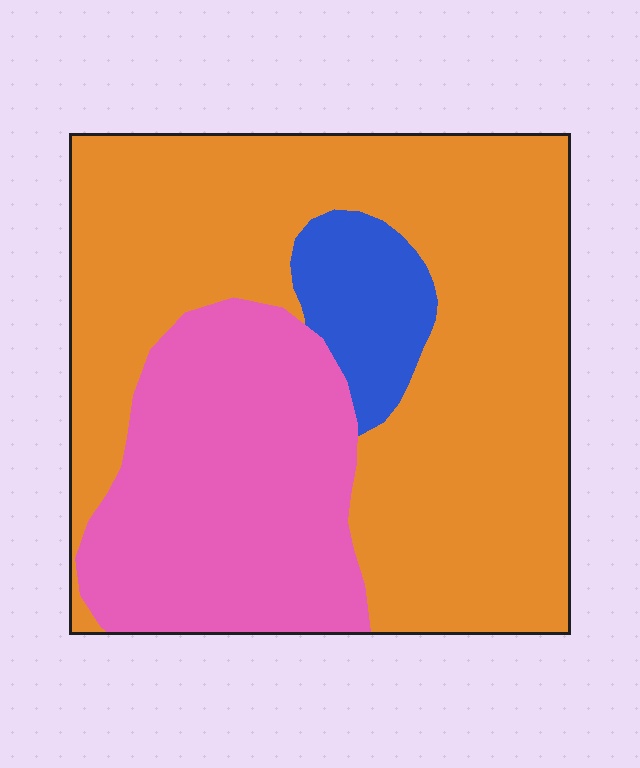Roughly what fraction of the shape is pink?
Pink covers around 30% of the shape.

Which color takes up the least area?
Blue, at roughly 10%.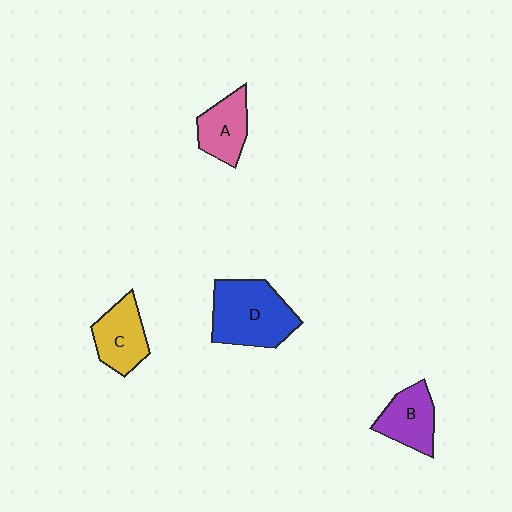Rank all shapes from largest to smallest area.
From largest to smallest: D (blue), C (yellow), B (purple), A (pink).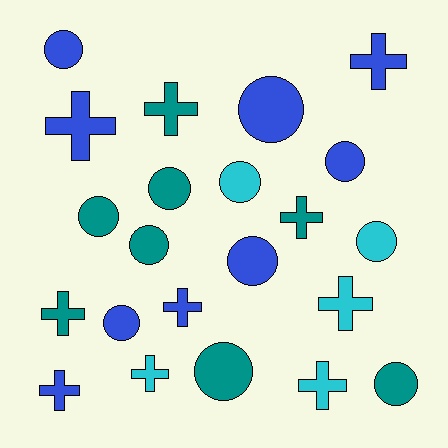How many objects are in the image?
There are 22 objects.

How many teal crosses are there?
There are 3 teal crosses.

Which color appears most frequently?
Blue, with 9 objects.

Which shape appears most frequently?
Circle, with 12 objects.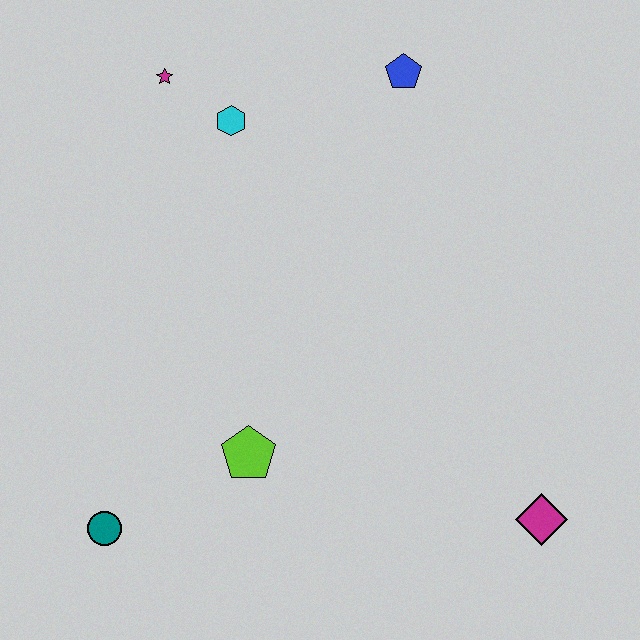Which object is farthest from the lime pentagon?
The blue pentagon is farthest from the lime pentagon.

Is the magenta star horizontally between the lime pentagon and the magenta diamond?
No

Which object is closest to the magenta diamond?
The lime pentagon is closest to the magenta diamond.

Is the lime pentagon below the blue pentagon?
Yes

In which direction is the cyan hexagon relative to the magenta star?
The cyan hexagon is to the right of the magenta star.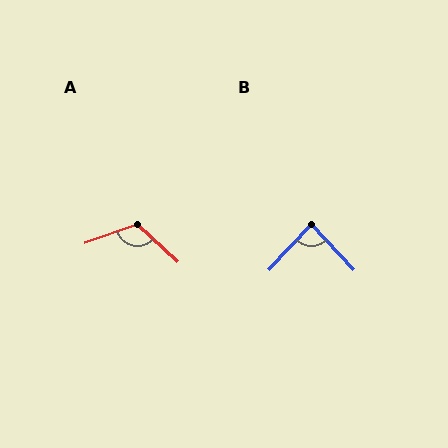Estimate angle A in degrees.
Approximately 118 degrees.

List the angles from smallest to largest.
B (87°), A (118°).